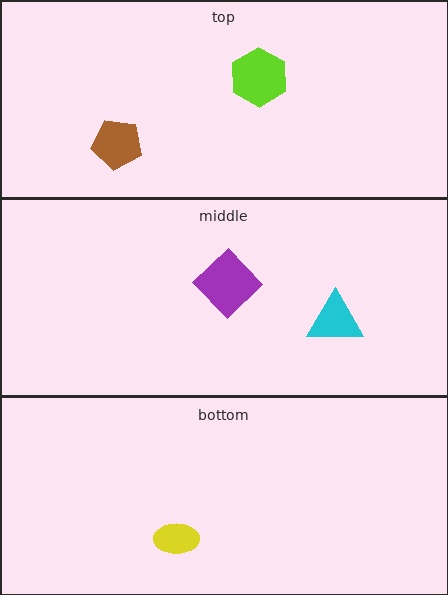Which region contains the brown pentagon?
The top region.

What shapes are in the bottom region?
The yellow ellipse.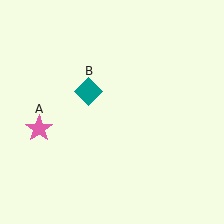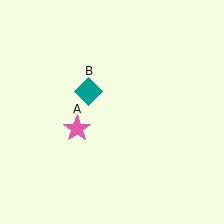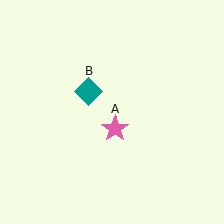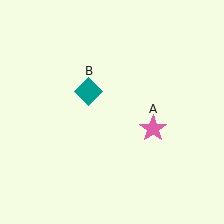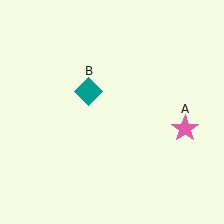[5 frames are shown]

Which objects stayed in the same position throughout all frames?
Teal diamond (object B) remained stationary.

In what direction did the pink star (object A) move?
The pink star (object A) moved right.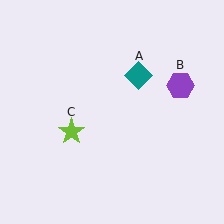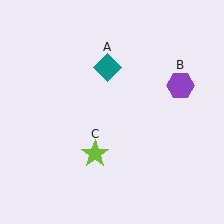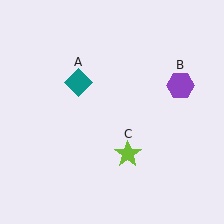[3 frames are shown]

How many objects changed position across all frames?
2 objects changed position: teal diamond (object A), lime star (object C).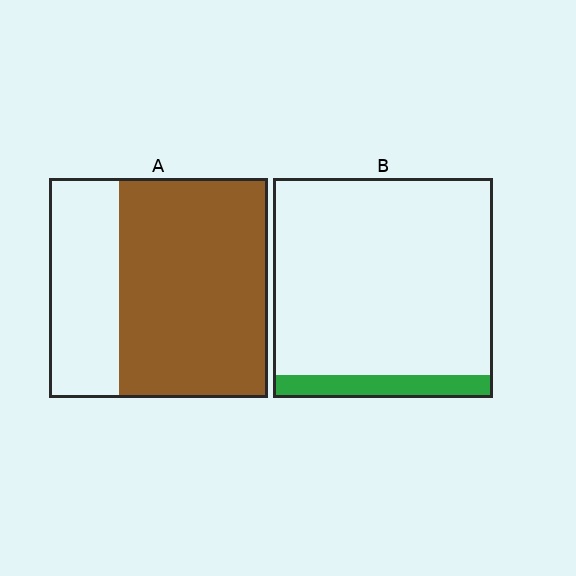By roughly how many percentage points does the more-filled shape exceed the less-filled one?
By roughly 60 percentage points (A over B).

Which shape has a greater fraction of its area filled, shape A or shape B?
Shape A.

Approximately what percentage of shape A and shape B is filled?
A is approximately 70% and B is approximately 10%.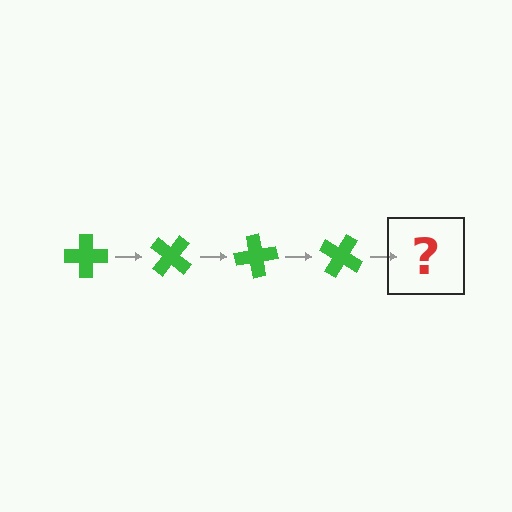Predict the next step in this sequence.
The next step is a green cross rotated 160 degrees.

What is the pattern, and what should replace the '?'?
The pattern is that the cross rotates 40 degrees each step. The '?' should be a green cross rotated 160 degrees.